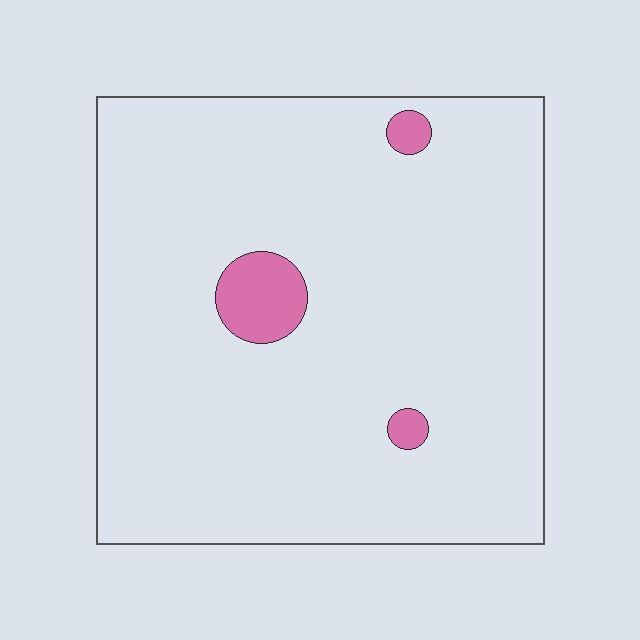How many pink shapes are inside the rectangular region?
3.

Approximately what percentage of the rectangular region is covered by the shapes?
Approximately 5%.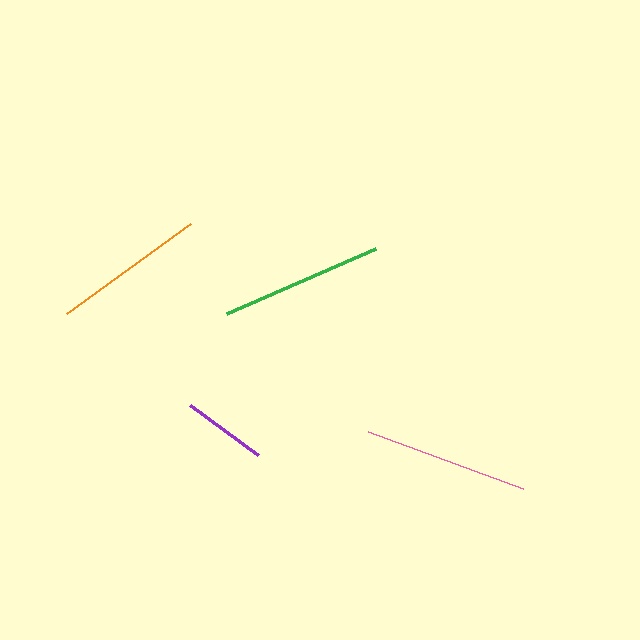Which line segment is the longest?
The pink line is the longest at approximately 165 pixels.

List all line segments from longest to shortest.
From longest to shortest: pink, green, orange, purple.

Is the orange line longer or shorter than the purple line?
The orange line is longer than the purple line.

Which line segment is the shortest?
The purple line is the shortest at approximately 84 pixels.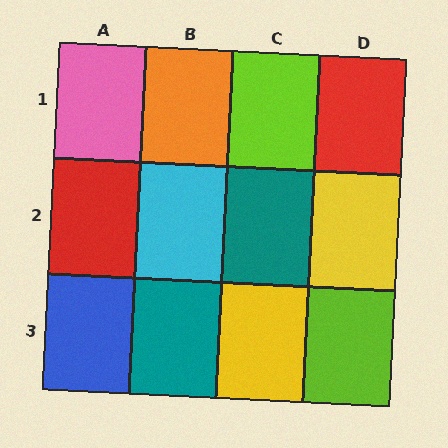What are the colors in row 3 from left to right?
Blue, teal, yellow, lime.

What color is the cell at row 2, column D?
Yellow.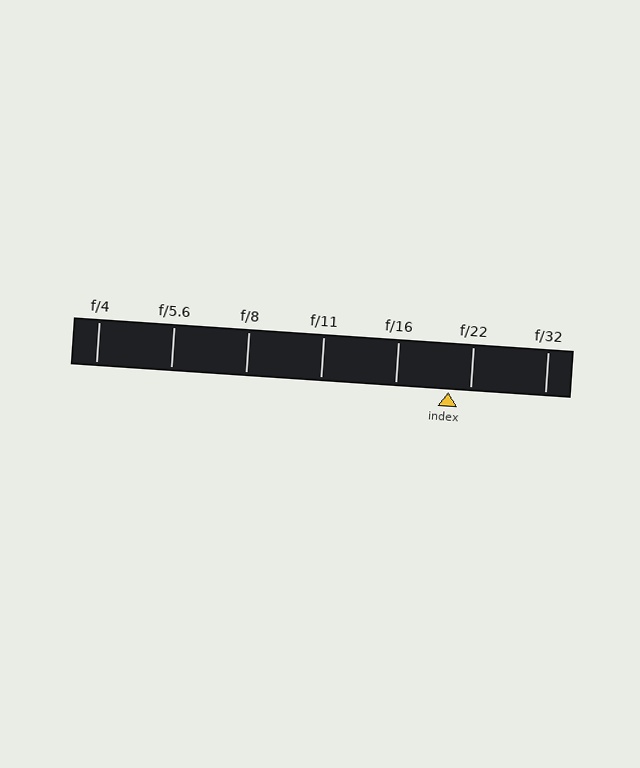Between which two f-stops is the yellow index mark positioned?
The index mark is between f/16 and f/22.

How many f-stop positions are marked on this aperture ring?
There are 7 f-stop positions marked.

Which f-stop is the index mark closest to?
The index mark is closest to f/22.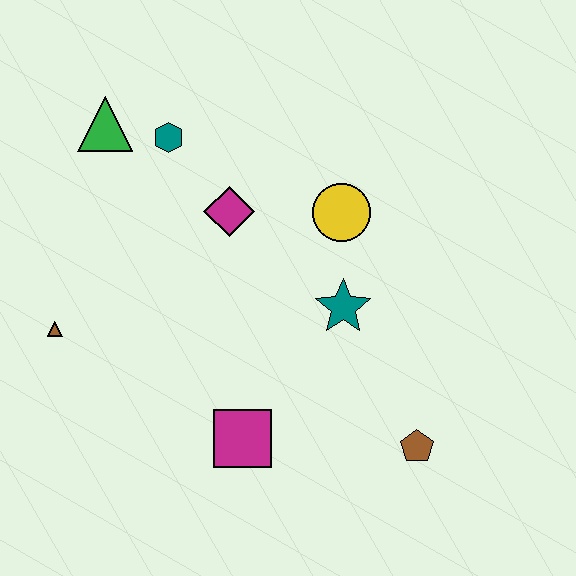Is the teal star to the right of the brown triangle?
Yes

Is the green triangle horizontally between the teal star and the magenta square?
No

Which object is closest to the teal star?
The yellow circle is closest to the teal star.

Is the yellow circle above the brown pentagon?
Yes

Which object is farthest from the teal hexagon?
The brown pentagon is farthest from the teal hexagon.